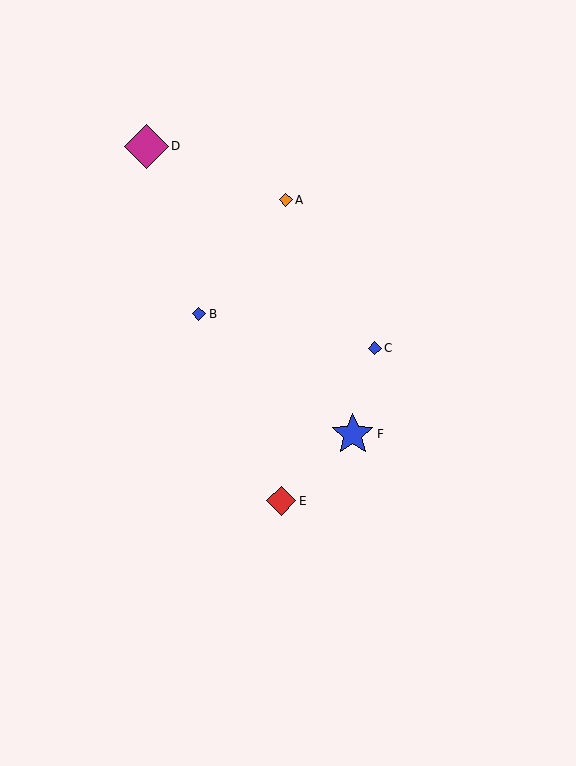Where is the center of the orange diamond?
The center of the orange diamond is at (286, 200).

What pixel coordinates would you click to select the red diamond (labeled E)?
Click at (281, 501) to select the red diamond E.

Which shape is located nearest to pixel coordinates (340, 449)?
The blue star (labeled F) at (353, 434) is nearest to that location.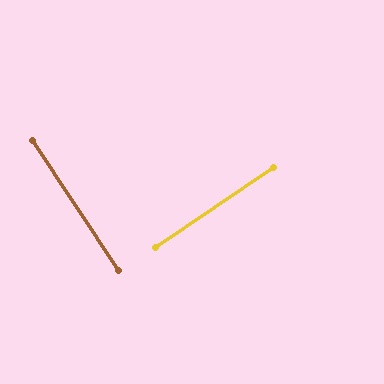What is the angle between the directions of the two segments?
Approximately 89 degrees.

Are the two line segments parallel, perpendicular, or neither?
Perpendicular — they meet at approximately 89°.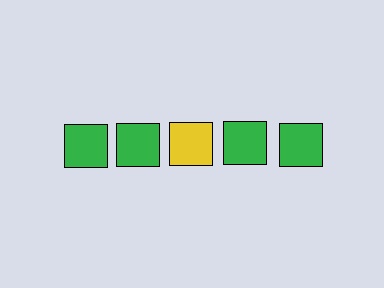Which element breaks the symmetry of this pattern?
The yellow square in the top row, center column breaks the symmetry. All other shapes are green squares.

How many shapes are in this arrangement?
There are 5 shapes arranged in a grid pattern.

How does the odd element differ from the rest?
It has a different color: yellow instead of green.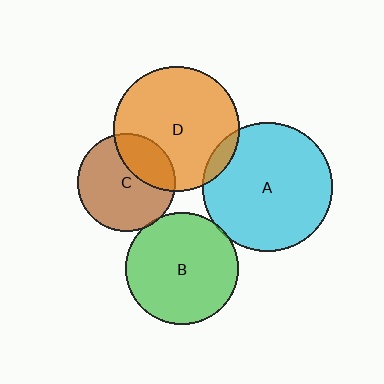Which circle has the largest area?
Circle A (cyan).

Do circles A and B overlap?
Yes.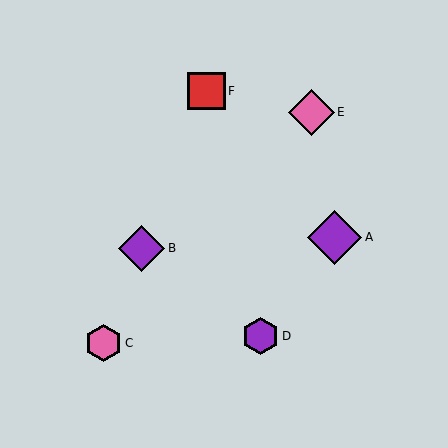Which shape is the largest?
The purple diamond (labeled A) is the largest.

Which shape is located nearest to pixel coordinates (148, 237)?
The purple diamond (labeled B) at (141, 248) is nearest to that location.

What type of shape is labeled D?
Shape D is a purple hexagon.